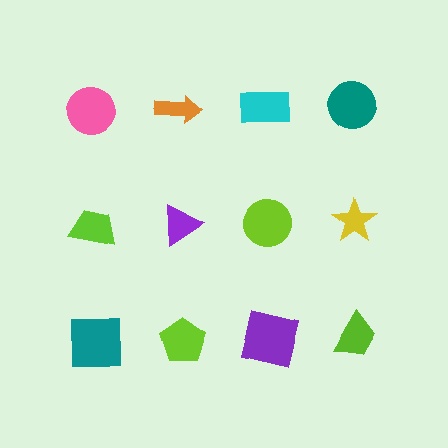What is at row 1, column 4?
A teal circle.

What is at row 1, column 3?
A cyan rectangle.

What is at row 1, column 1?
A pink circle.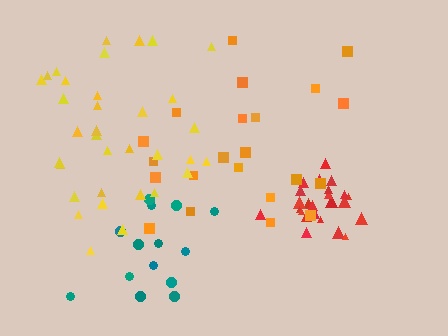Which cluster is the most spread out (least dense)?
Teal.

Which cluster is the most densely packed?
Red.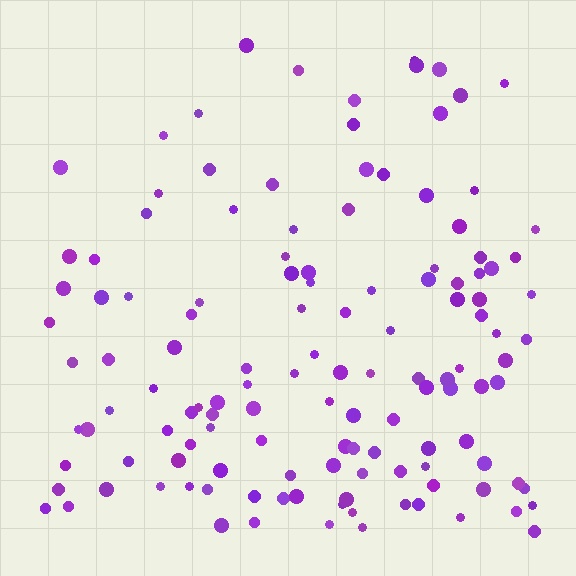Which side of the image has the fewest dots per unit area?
The top.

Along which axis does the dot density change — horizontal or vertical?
Vertical.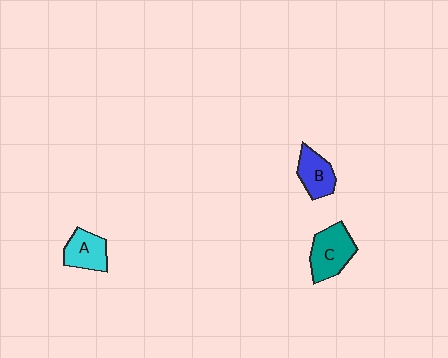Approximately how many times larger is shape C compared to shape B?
Approximately 1.3 times.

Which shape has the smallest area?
Shape B (blue).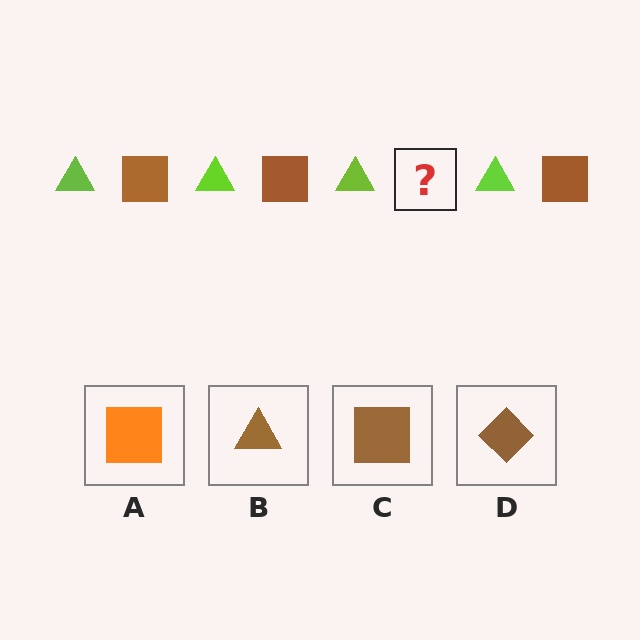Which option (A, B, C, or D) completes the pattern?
C.